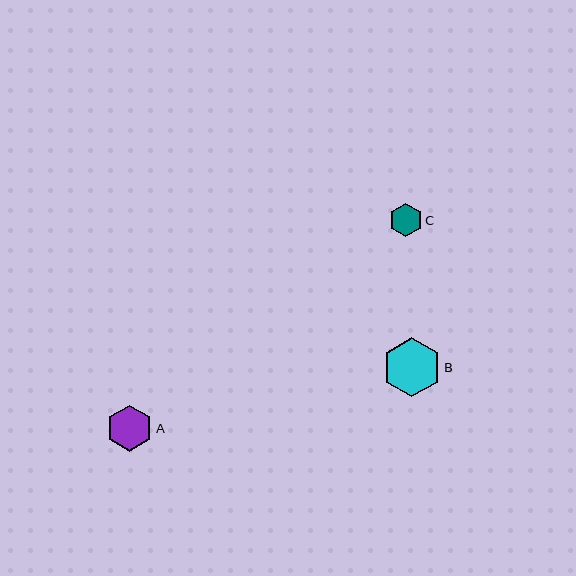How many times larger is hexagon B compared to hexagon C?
Hexagon B is approximately 1.8 times the size of hexagon C.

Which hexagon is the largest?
Hexagon B is the largest with a size of approximately 59 pixels.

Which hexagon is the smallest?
Hexagon C is the smallest with a size of approximately 33 pixels.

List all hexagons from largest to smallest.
From largest to smallest: B, A, C.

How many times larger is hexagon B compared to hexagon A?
Hexagon B is approximately 1.3 times the size of hexagon A.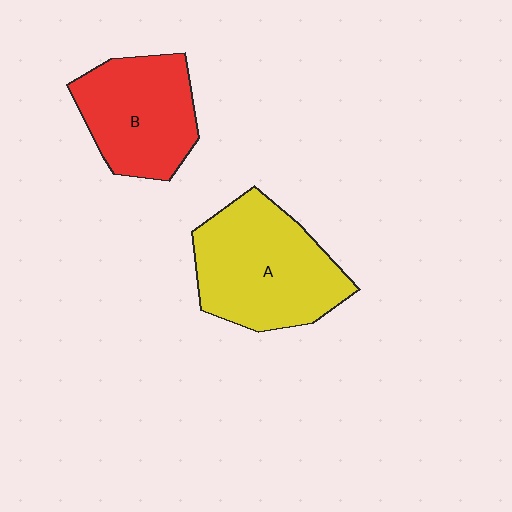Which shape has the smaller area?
Shape B (red).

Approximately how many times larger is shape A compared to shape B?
Approximately 1.3 times.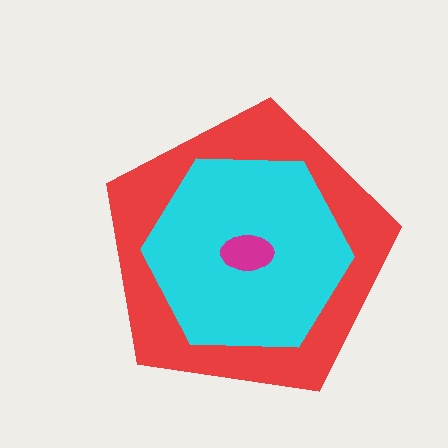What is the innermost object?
The magenta ellipse.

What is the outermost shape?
The red pentagon.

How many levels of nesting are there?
3.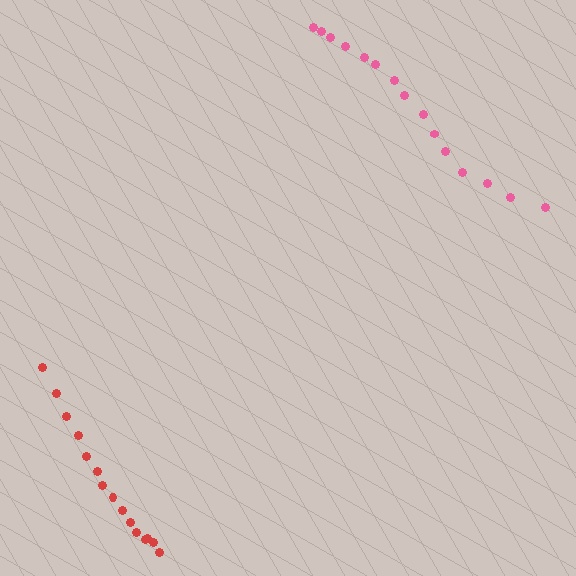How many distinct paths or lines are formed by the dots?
There are 2 distinct paths.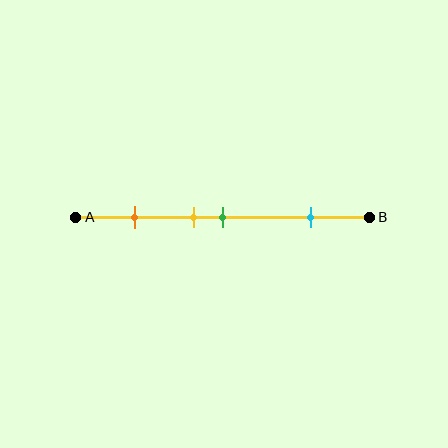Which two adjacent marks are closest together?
The yellow and green marks are the closest adjacent pair.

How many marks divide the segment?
There are 4 marks dividing the segment.